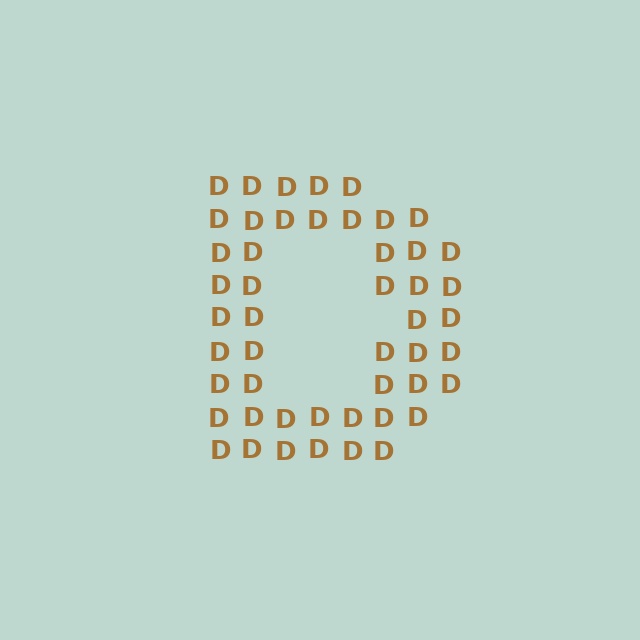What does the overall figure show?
The overall figure shows the letter D.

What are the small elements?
The small elements are letter D's.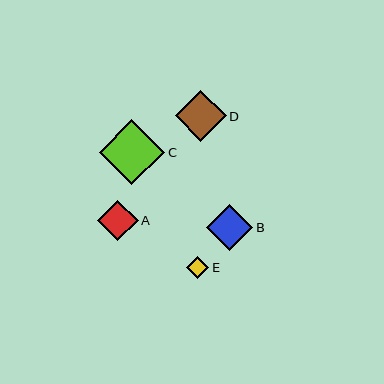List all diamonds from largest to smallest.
From largest to smallest: C, D, B, A, E.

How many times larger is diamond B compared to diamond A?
Diamond B is approximately 1.1 times the size of diamond A.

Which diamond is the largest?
Diamond C is the largest with a size of approximately 65 pixels.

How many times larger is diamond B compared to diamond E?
Diamond B is approximately 2.1 times the size of diamond E.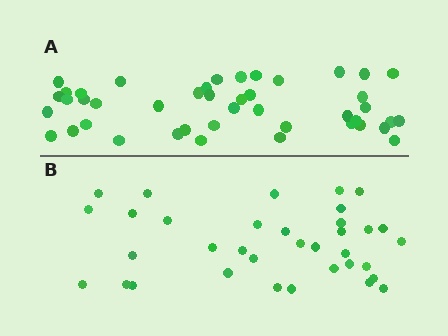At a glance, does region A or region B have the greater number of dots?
Region A (the top region) has more dots.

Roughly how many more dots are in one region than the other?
Region A has roughly 8 or so more dots than region B.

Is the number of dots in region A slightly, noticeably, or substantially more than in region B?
Region A has noticeably more, but not dramatically so. The ratio is roughly 1.3 to 1.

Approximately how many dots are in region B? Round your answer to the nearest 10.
About 40 dots. (The exact count is 35, which rounds to 40.)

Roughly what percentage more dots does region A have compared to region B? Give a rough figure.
About 25% more.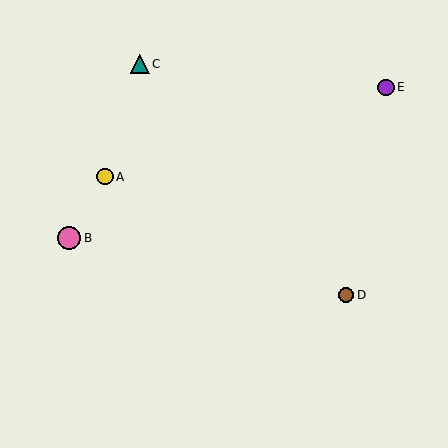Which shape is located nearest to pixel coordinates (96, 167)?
The yellow circle (labeled A) at (105, 177) is nearest to that location.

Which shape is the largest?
The pink circle (labeled B) is the largest.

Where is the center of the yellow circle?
The center of the yellow circle is at (105, 177).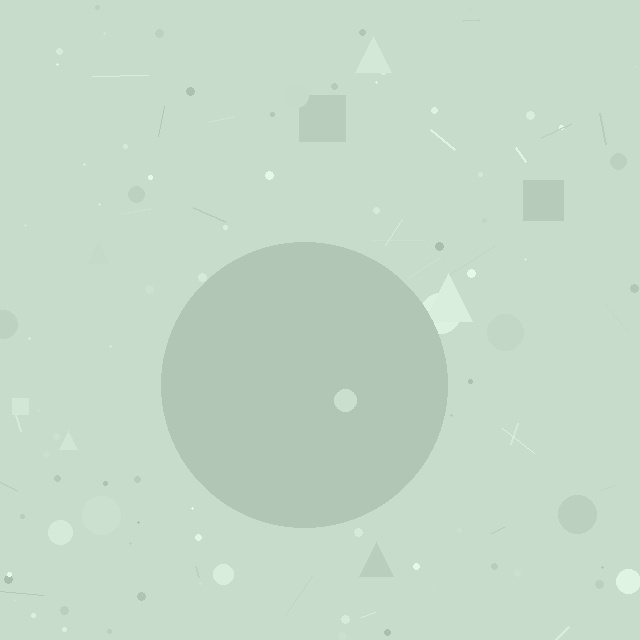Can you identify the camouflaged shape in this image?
The camouflaged shape is a circle.